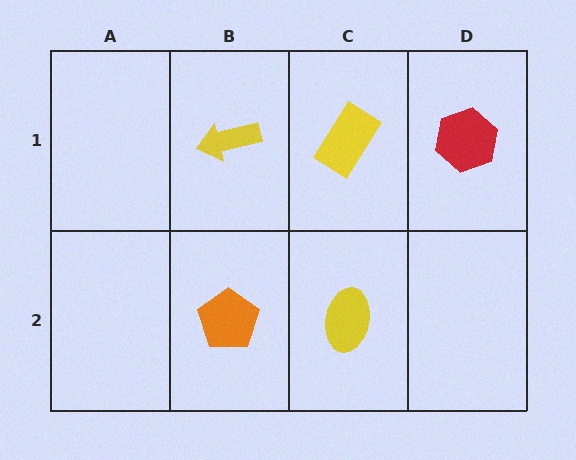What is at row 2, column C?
A yellow ellipse.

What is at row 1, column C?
A yellow rectangle.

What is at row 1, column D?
A red hexagon.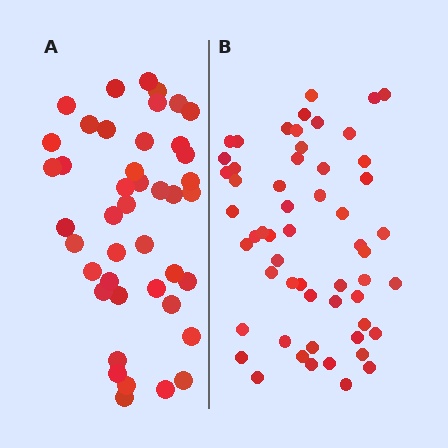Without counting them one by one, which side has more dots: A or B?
Region B (the right region) has more dots.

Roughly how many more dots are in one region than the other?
Region B has approximately 15 more dots than region A.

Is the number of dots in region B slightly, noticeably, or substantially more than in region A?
Region B has noticeably more, but not dramatically so. The ratio is roughly 1.3 to 1.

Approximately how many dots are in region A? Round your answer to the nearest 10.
About 40 dots. (The exact count is 43, which rounds to 40.)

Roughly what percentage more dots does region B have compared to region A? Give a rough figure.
About 30% more.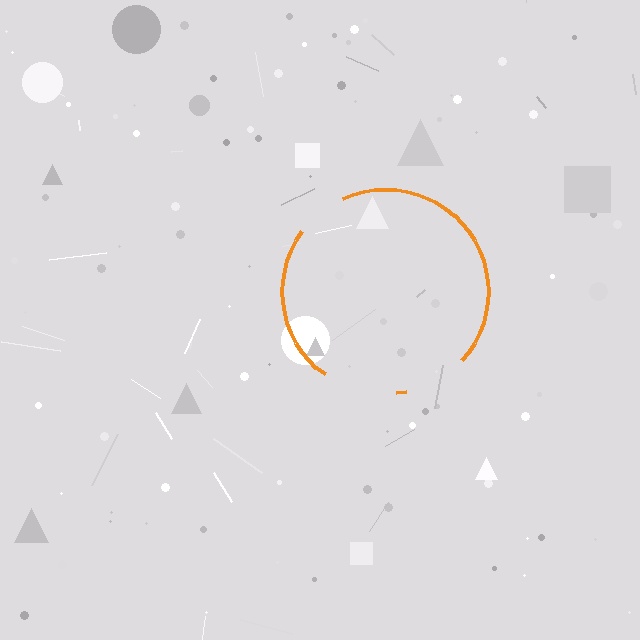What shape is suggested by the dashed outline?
The dashed outline suggests a circle.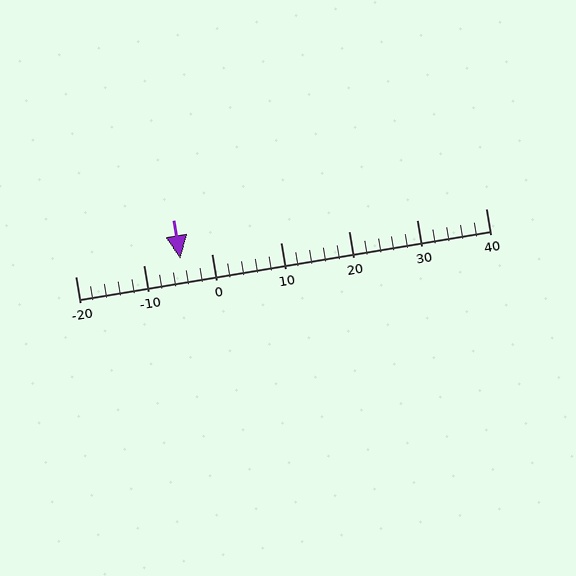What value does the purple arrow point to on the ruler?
The purple arrow points to approximately -5.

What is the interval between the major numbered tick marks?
The major tick marks are spaced 10 units apart.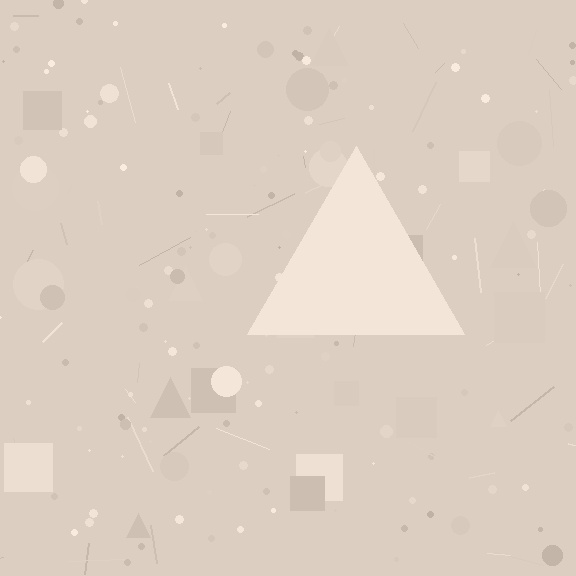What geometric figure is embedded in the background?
A triangle is embedded in the background.